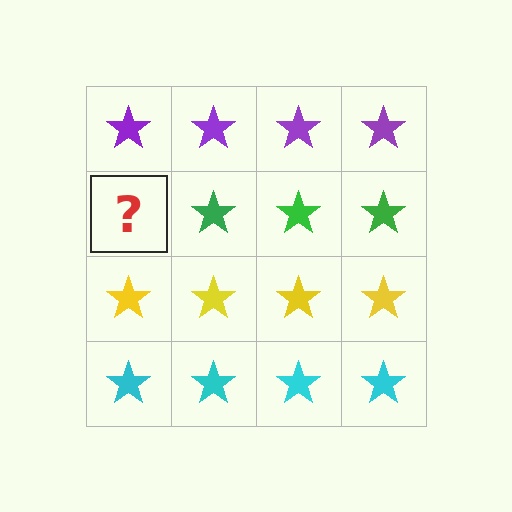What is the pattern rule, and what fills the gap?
The rule is that each row has a consistent color. The gap should be filled with a green star.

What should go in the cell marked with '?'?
The missing cell should contain a green star.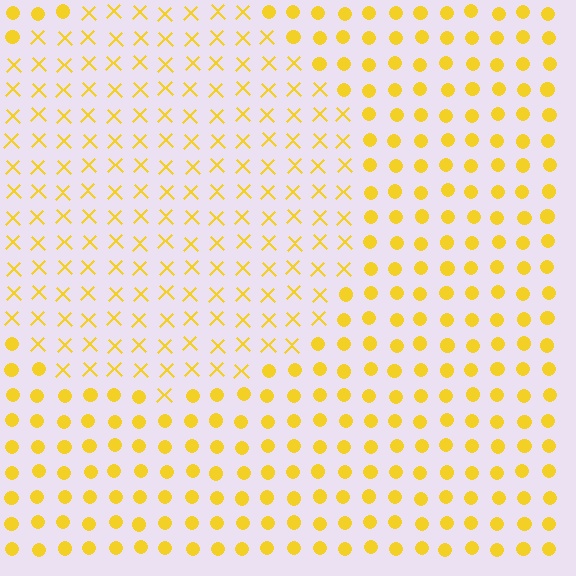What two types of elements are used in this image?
The image uses X marks inside the circle region and circles outside it.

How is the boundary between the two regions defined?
The boundary is defined by a change in element shape: X marks inside vs. circles outside. All elements share the same color and spacing.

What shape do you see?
I see a circle.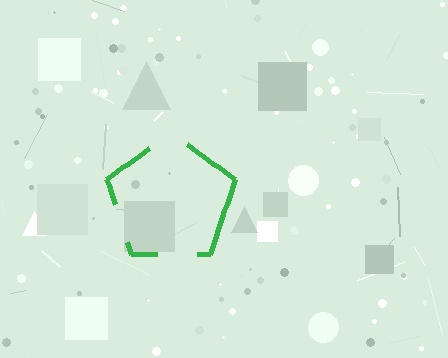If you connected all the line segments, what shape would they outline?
They would outline a pentagon.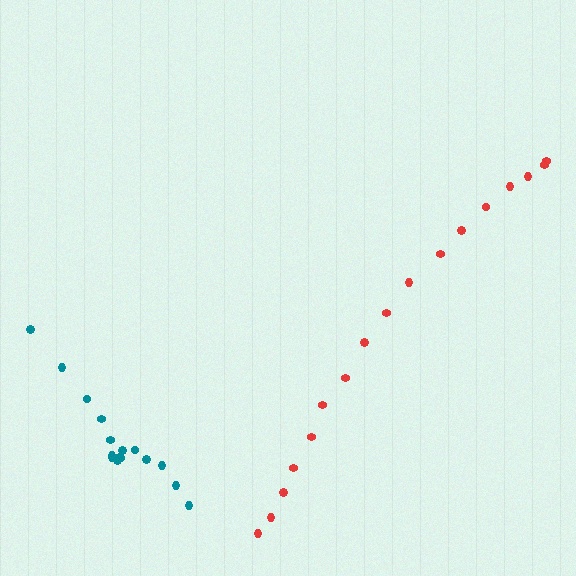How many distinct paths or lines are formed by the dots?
There are 2 distinct paths.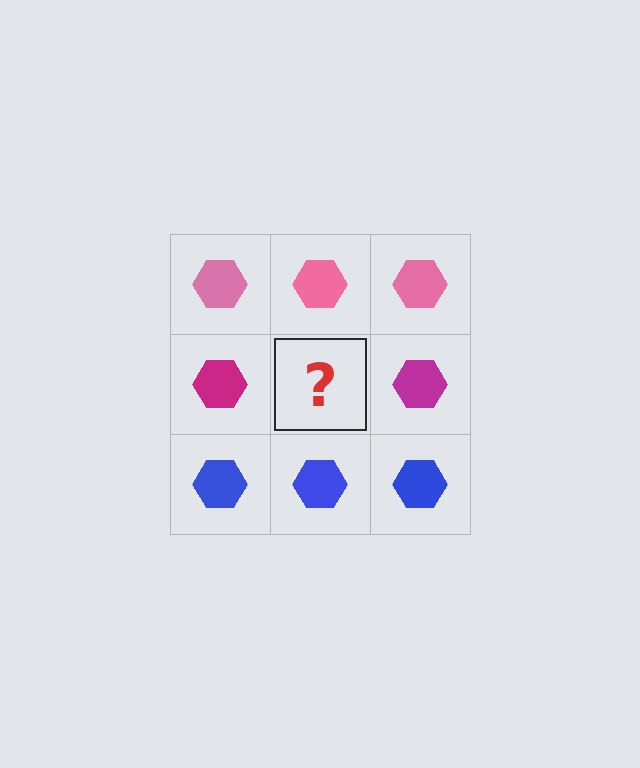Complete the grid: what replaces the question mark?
The question mark should be replaced with a magenta hexagon.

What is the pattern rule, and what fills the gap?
The rule is that each row has a consistent color. The gap should be filled with a magenta hexagon.